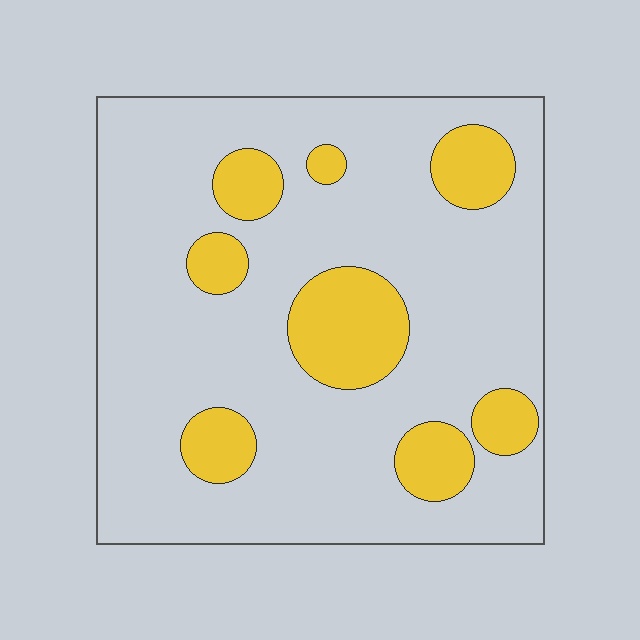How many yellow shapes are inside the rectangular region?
8.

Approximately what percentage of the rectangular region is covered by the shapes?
Approximately 20%.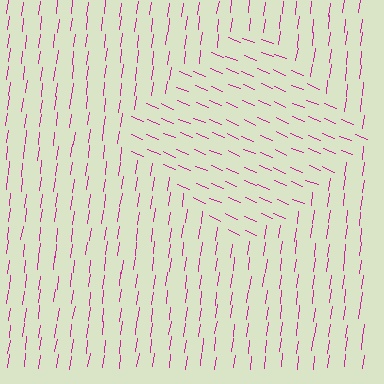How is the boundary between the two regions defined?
The boundary is defined purely by a change in line orientation (approximately 75 degrees difference). All lines are the same color and thickness.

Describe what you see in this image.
The image is filled with small magenta line segments. A diamond region in the image has lines oriented differently from the surrounding lines, creating a visible texture boundary.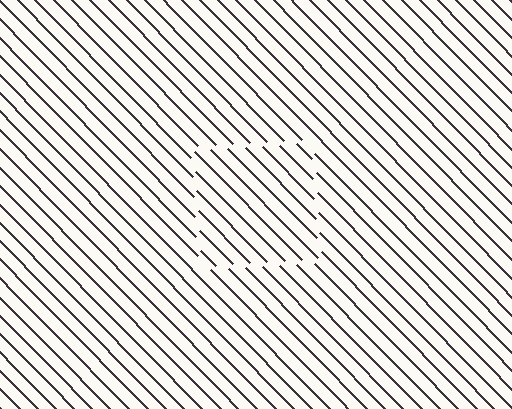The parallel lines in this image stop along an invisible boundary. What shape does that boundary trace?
An illusory square. The interior of the shape contains the same grating, shifted by half a period — the contour is defined by the phase discontinuity where line-ends from the inner and outer gratings abut.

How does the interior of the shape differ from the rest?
The interior of the shape contains the same grating, shifted by half a period — the contour is defined by the phase discontinuity where line-ends from the inner and outer gratings abut.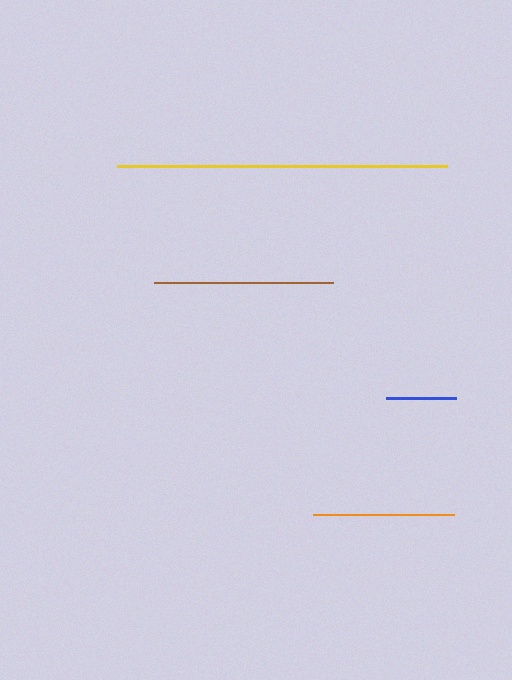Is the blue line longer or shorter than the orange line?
The orange line is longer than the blue line.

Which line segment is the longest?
The yellow line is the longest at approximately 331 pixels.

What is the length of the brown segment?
The brown segment is approximately 179 pixels long.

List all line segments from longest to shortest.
From longest to shortest: yellow, brown, orange, blue.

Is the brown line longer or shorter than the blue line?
The brown line is longer than the blue line.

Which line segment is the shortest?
The blue line is the shortest at approximately 69 pixels.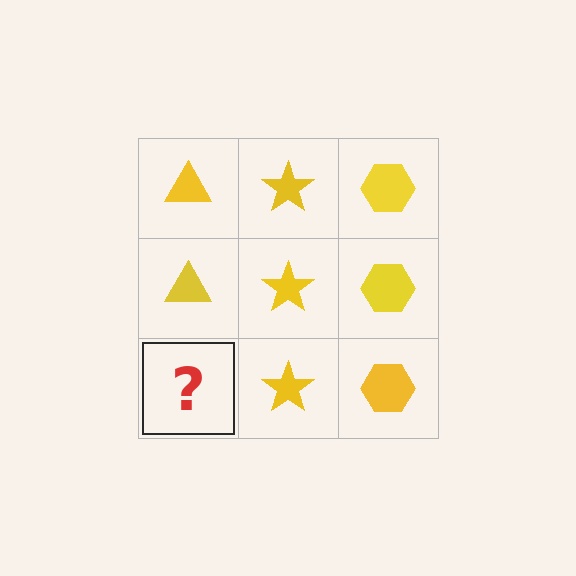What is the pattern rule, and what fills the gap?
The rule is that each column has a consistent shape. The gap should be filled with a yellow triangle.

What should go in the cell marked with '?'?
The missing cell should contain a yellow triangle.